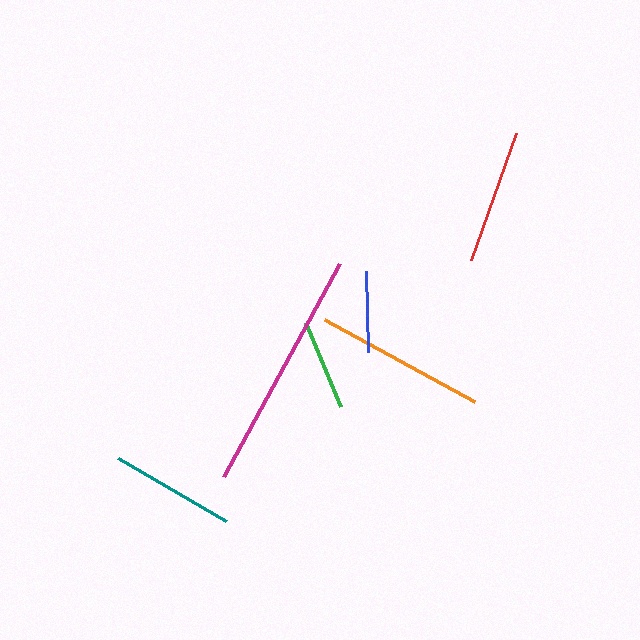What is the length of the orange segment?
The orange segment is approximately 171 pixels long.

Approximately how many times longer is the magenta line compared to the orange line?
The magenta line is approximately 1.4 times the length of the orange line.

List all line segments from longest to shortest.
From longest to shortest: magenta, orange, red, teal, green, blue.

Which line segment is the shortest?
The blue line is the shortest at approximately 81 pixels.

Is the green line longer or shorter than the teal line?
The teal line is longer than the green line.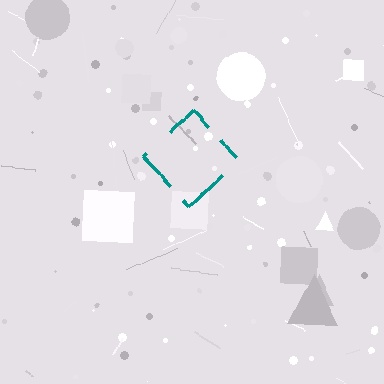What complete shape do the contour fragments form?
The contour fragments form a diamond.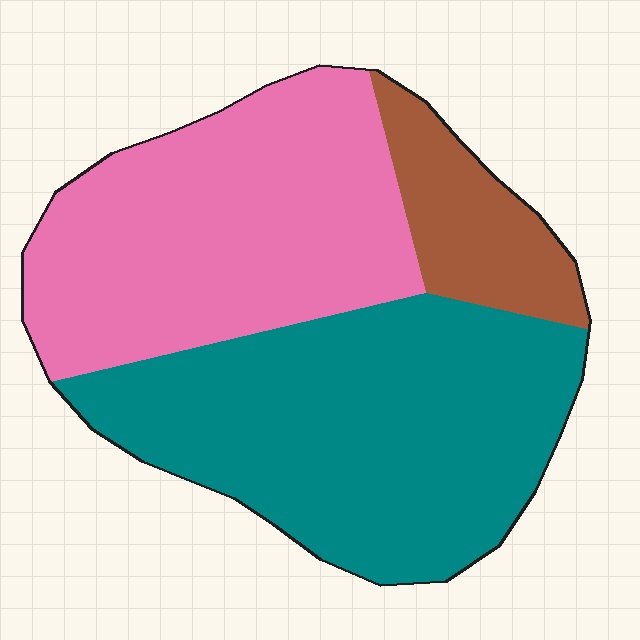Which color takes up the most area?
Teal, at roughly 45%.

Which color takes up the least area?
Brown, at roughly 10%.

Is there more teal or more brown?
Teal.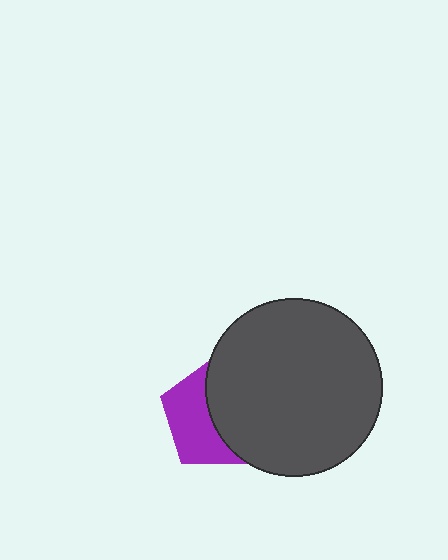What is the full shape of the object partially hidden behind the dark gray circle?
The partially hidden object is a purple pentagon.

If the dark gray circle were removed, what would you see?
You would see the complete purple pentagon.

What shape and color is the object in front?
The object in front is a dark gray circle.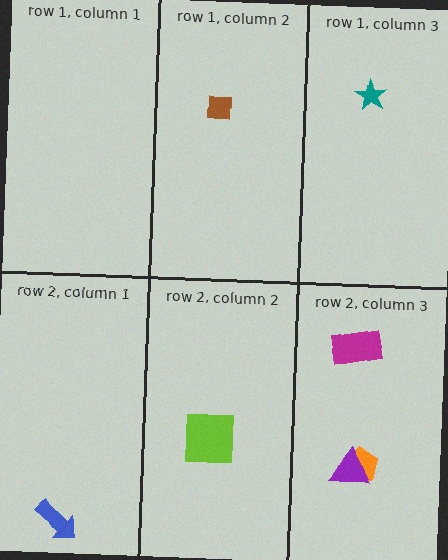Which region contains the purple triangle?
The row 2, column 3 region.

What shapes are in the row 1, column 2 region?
The brown square.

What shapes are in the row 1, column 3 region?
The teal star.